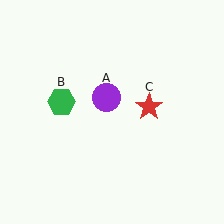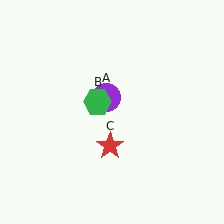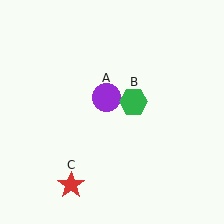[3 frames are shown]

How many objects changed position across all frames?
2 objects changed position: green hexagon (object B), red star (object C).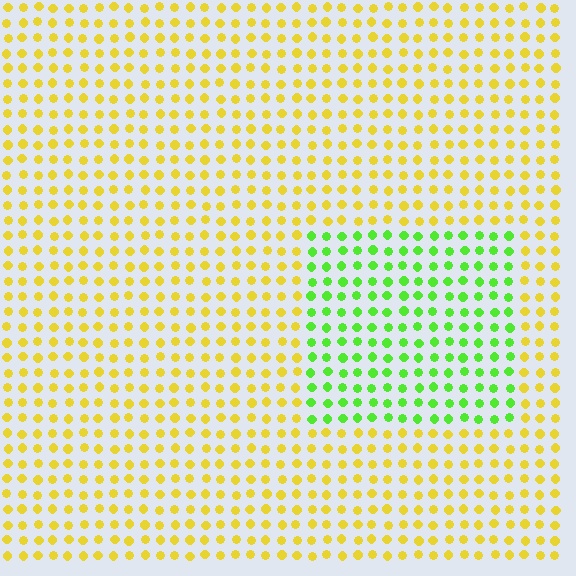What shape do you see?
I see a rectangle.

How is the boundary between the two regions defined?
The boundary is defined purely by a slight shift in hue (about 56 degrees). Spacing, size, and orientation are identical on both sides.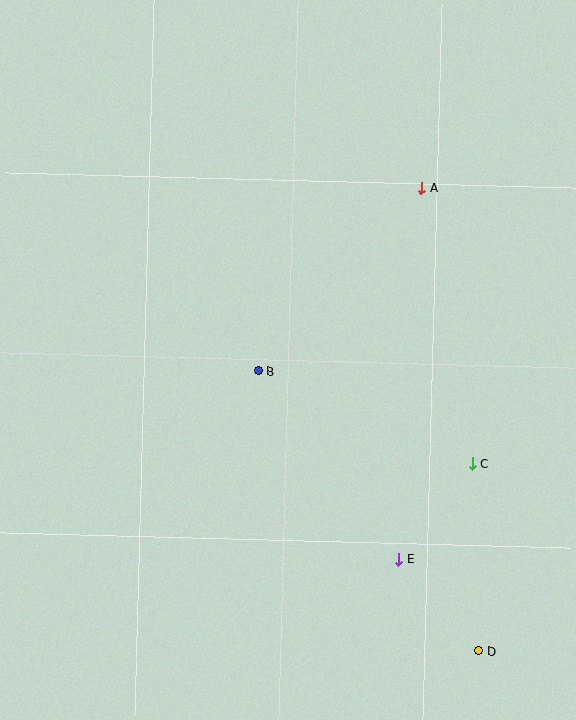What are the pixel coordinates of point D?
Point D is at (479, 651).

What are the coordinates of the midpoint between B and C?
The midpoint between B and C is at (365, 417).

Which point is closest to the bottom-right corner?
Point D is closest to the bottom-right corner.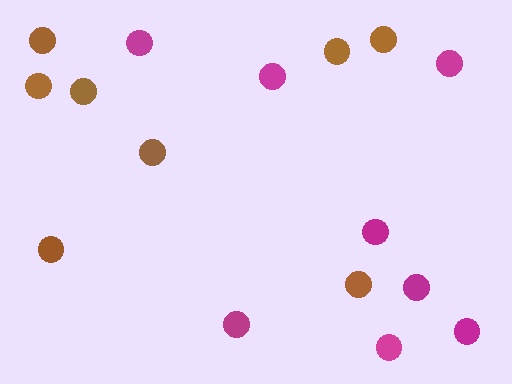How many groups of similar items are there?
There are 2 groups: one group of magenta circles (8) and one group of brown circles (8).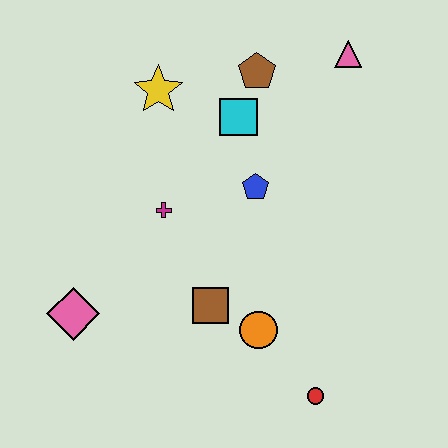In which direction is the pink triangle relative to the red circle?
The pink triangle is above the red circle.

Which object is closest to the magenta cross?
The blue pentagon is closest to the magenta cross.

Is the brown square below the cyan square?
Yes